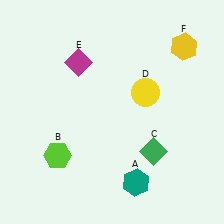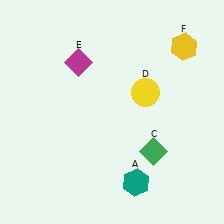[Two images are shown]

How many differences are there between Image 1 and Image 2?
There is 1 difference between the two images.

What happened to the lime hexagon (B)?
The lime hexagon (B) was removed in Image 2. It was in the bottom-left area of Image 1.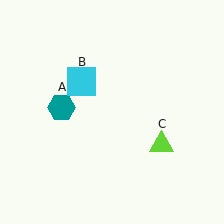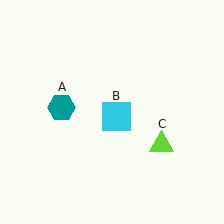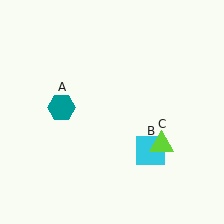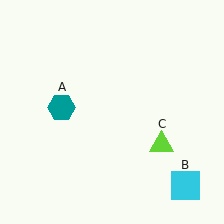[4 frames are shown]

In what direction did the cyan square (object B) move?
The cyan square (object B) moved down and to the right.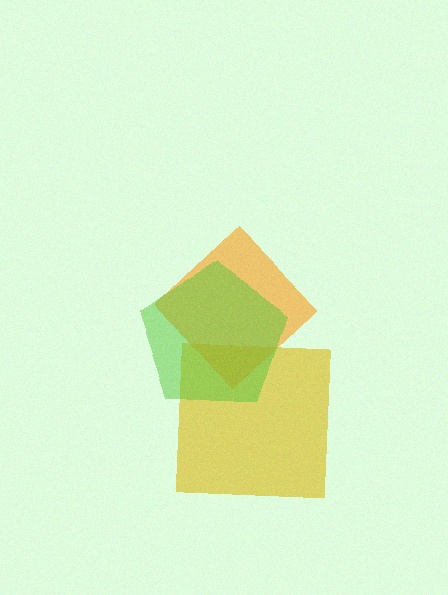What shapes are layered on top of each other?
The layered shapes are: a yellow square, an orange diamond, a lime pentagon.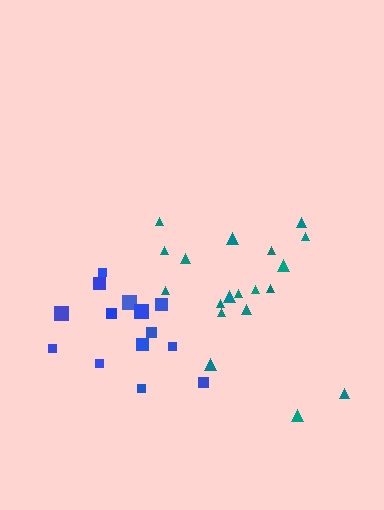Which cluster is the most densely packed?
Teal.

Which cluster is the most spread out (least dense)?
Blue.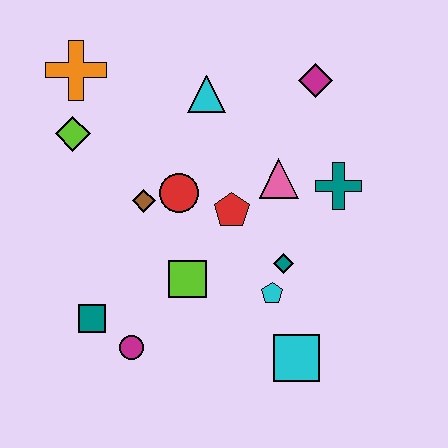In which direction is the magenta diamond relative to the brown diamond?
The magenta diamond is to the right of the brown diamond.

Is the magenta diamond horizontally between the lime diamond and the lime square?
No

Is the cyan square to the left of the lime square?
No